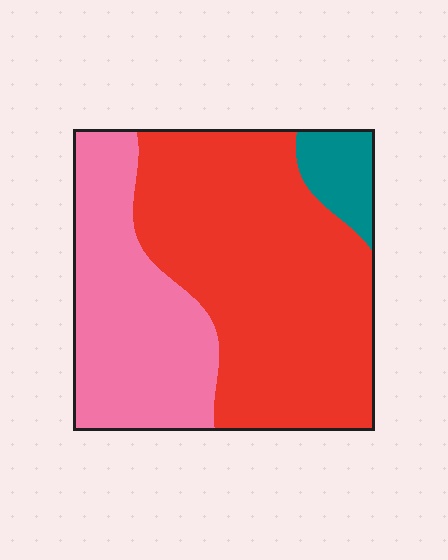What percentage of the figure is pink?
Pink covers around 35% of the figure.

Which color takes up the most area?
Red, at roughly 60%.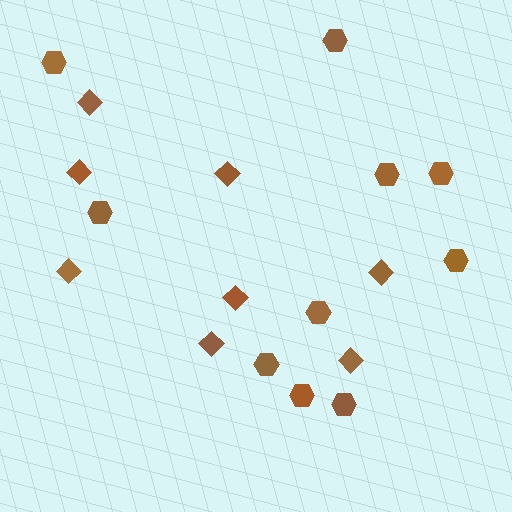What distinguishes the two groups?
There are 2 groups: one group of diamonds (8) and one group of hexagons (10).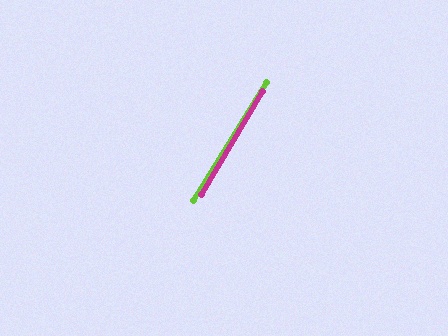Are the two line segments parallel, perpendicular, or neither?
Parallel — their directions differ by only 1.6°.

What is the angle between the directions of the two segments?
Approximately 2 degrees.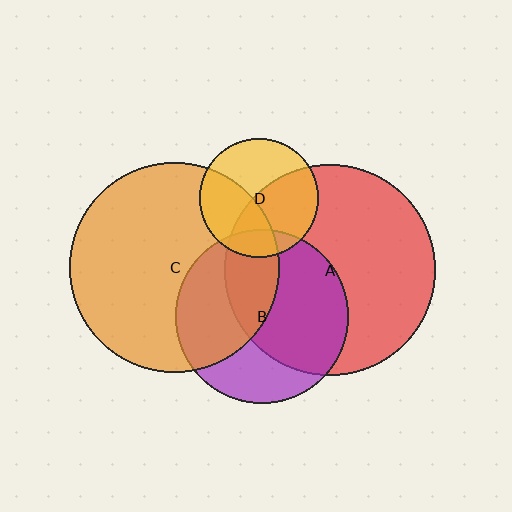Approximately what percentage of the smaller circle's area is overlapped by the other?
Approximately 55%.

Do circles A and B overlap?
Yes.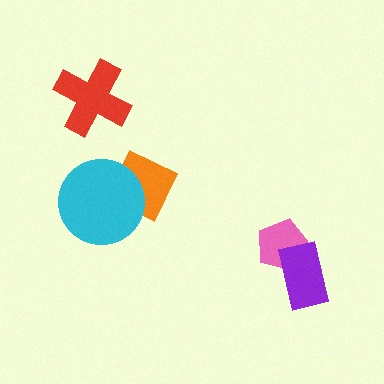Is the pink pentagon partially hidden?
Yes, it is partially covered by another shape.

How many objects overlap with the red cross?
0 objects overlap with the red cross.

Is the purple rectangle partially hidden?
No, no other shape covers it.